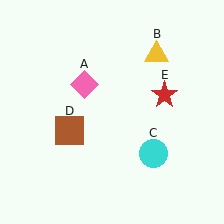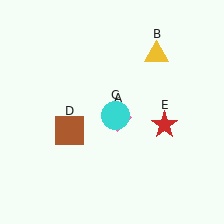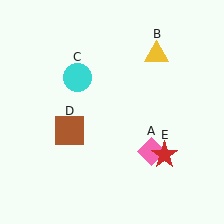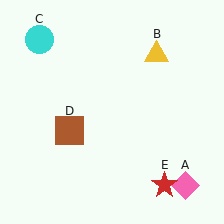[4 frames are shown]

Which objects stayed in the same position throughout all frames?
Yellow triangle (object B) and brown square (object D) remained stationary.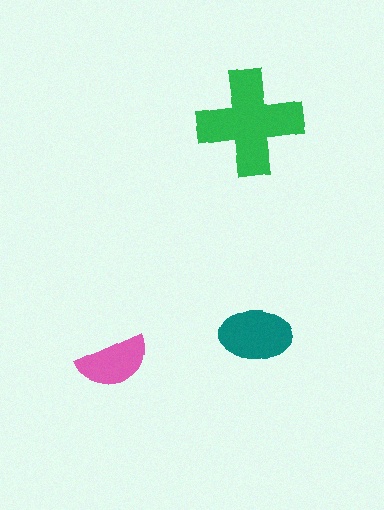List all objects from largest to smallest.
The green cross, the teal ellipse, the pink semicircle.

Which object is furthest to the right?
The teal ellipse is rightmost.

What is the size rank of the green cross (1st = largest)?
1st.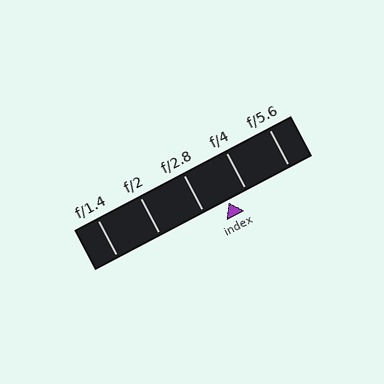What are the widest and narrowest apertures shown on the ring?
The widest aperture shown is f/1.4 and the narrowest is f/5.6.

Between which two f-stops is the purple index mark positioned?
The index mark is between f/2.8 and f/4.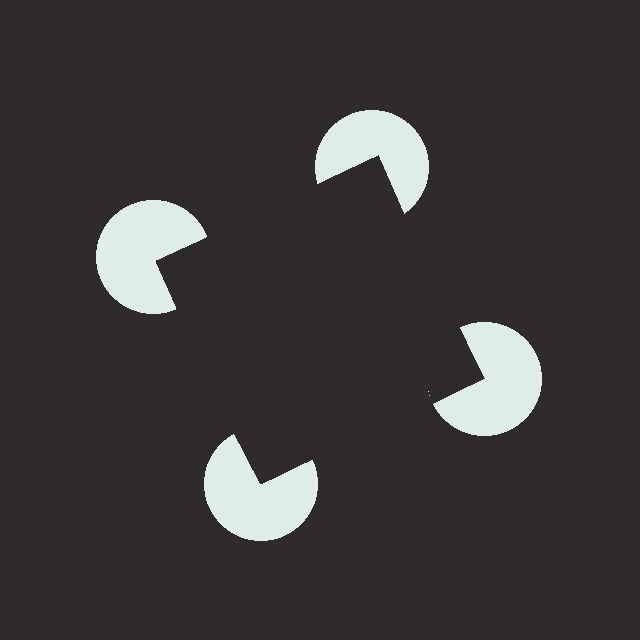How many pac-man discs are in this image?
There are 4 — one at each vertex of the illusory square.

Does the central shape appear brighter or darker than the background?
It typically appears slightly darker than the background, even though no actual brightness change is drawn.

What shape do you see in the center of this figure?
An illusory square — its edges are inferred from the aligned wedge cuts in the pac-man discs, not physically drawn.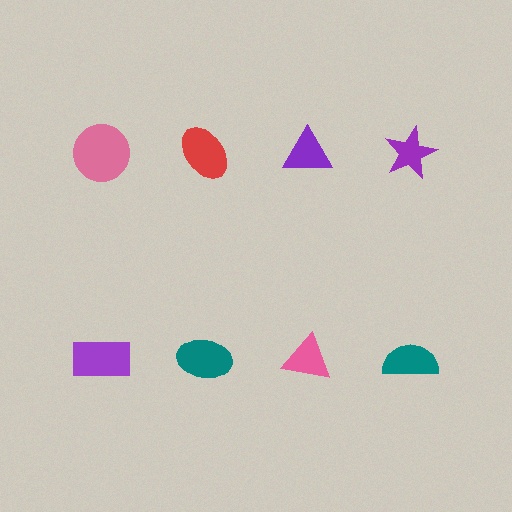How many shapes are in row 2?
4 shapes.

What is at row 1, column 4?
A purple star.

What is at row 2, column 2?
A teal ellipse.